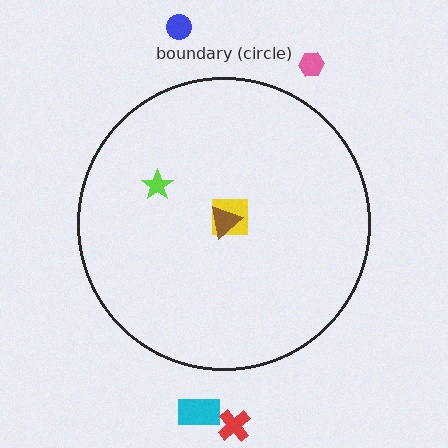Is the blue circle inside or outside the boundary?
Outside.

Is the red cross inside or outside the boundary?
Outside.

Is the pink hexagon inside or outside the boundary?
Outside.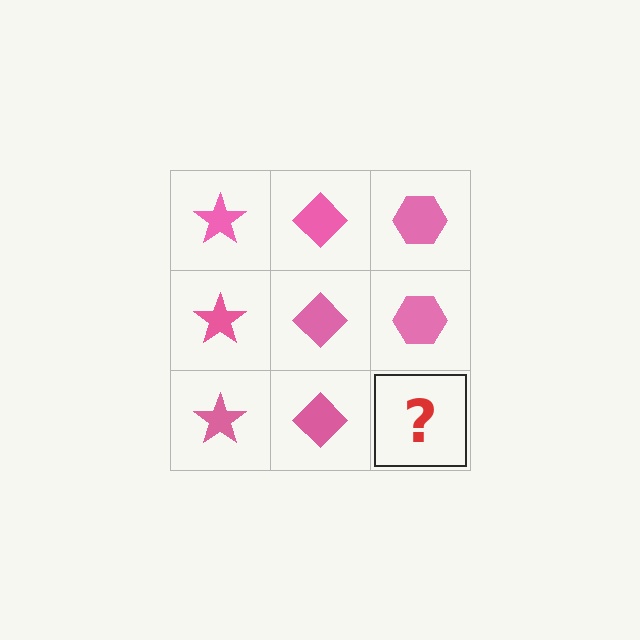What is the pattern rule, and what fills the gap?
The rule is that each column has a consistent shape. The gap should be filled with a pink hexagon.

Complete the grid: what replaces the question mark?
The question mark should be replaced with a pink hexagon.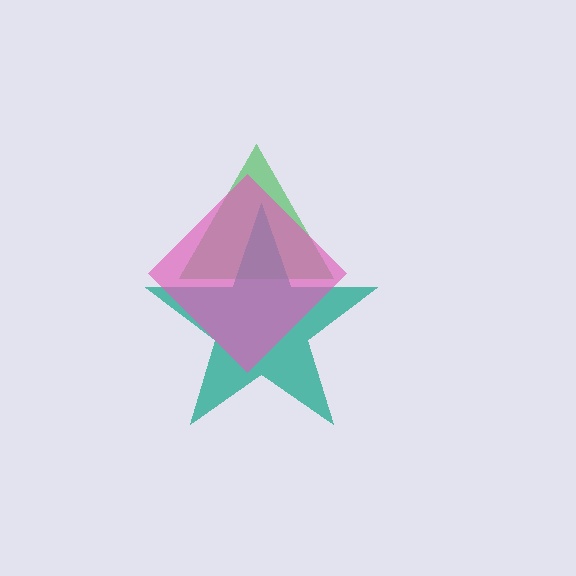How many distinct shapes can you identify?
There are 3 distinct shapes: a green triangle, a teal star, a pink diamond.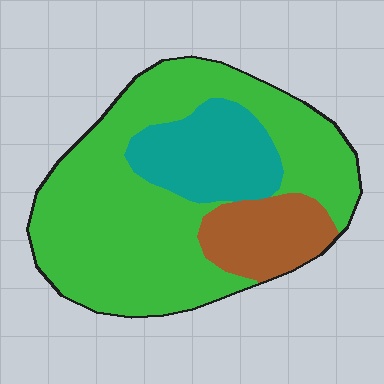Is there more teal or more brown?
Teal.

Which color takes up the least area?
Brown, at roughly 15%.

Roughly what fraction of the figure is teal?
Teal takes up about one fifth (1/5) of the figure.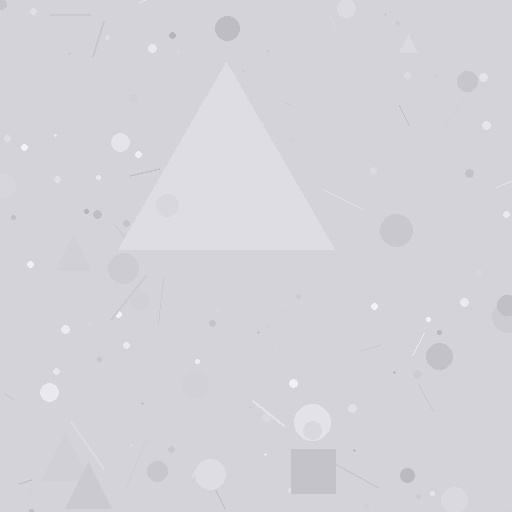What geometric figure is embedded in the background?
A triangle is embedded in the background.